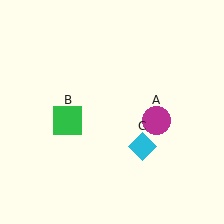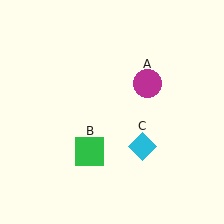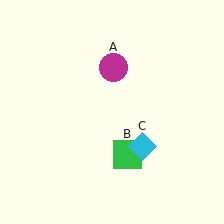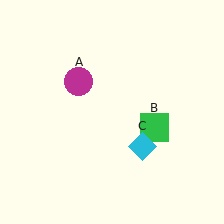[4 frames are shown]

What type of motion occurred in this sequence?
The magenta circle (object A), green square (object B) rotated counterclockwise around the center of the scene.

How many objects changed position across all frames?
2 objects changed position: magenta circle (object A), green square (object B).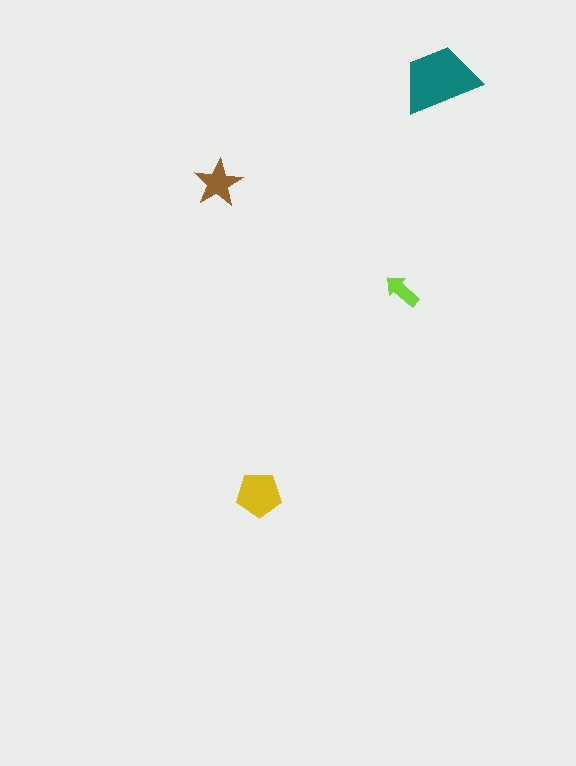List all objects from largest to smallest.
The teal trapezoid, the yellow pentagon, the brown star, the lime arrow.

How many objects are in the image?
There are 4 objects in the image.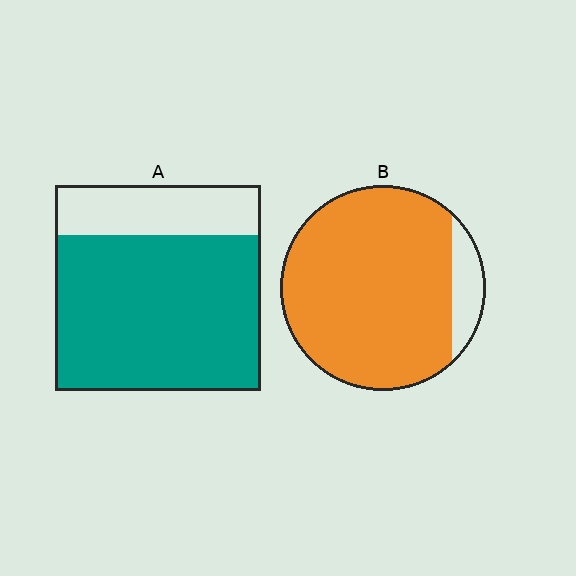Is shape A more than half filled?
Yes.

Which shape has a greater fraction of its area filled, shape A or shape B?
Shape B.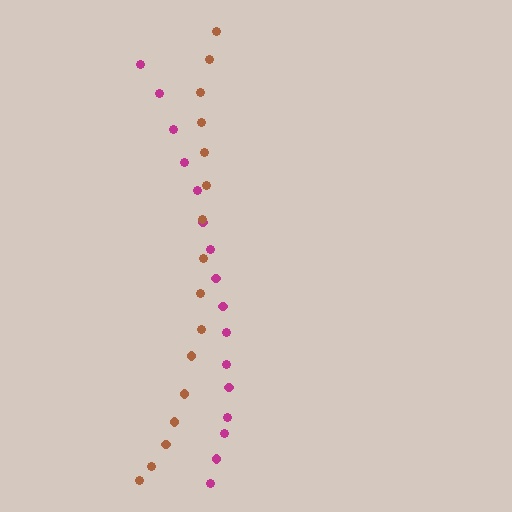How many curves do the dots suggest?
There are 2 distinct paths.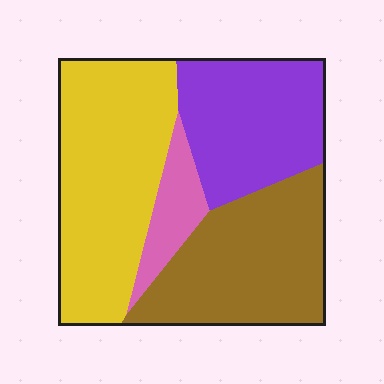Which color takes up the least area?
Pink, at roughly 10%.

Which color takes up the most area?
Yellow, at roughly 35%.